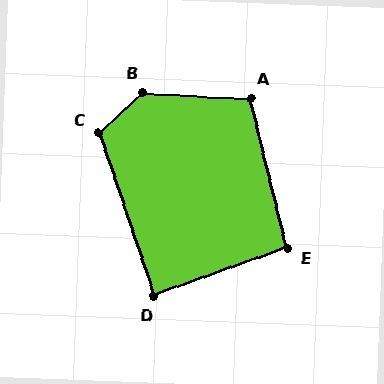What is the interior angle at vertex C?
Approximately 113 degrees (obtuse).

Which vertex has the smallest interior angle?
D, at approximately 89 degrees.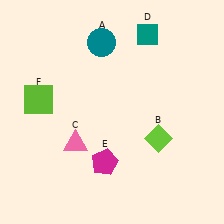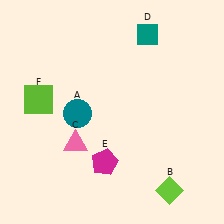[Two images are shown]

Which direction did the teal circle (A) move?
The teal circle (A) moved down.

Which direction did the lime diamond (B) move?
The lime diamond (B) moved down.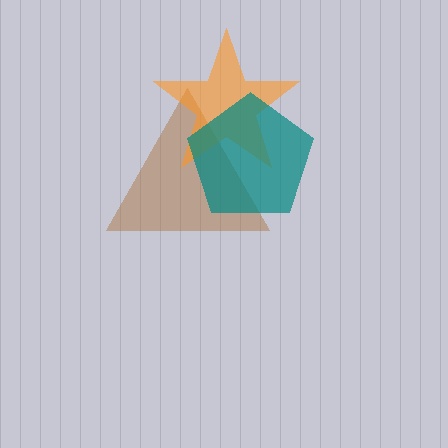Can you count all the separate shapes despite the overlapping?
Yes, there are 3 separate shapes.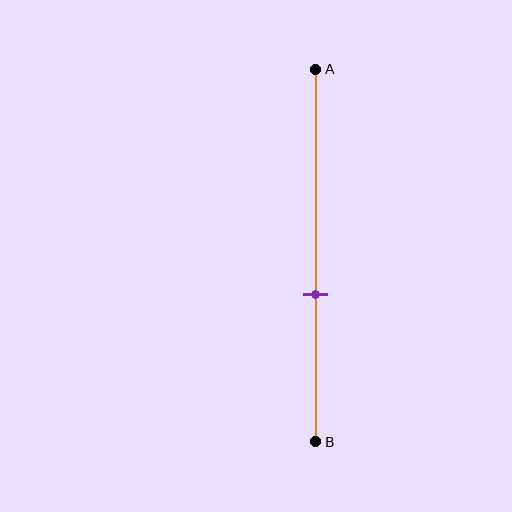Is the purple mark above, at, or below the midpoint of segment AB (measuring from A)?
The purple mark is below the midpoint of segment AB.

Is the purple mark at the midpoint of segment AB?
No, the mark is at about 60% from A, not at the 50% midpoint.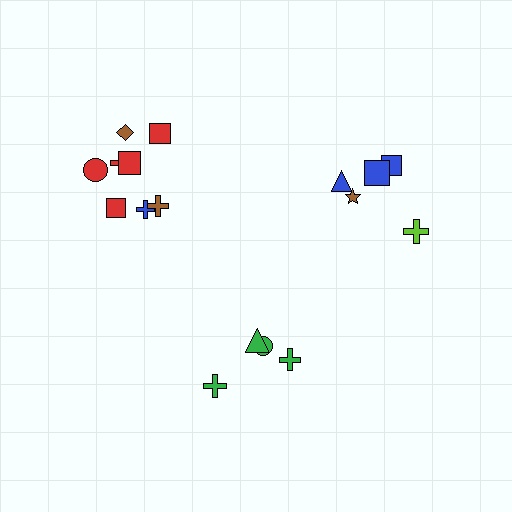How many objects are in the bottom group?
There are 4 objects.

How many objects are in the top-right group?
There are 5 objects.